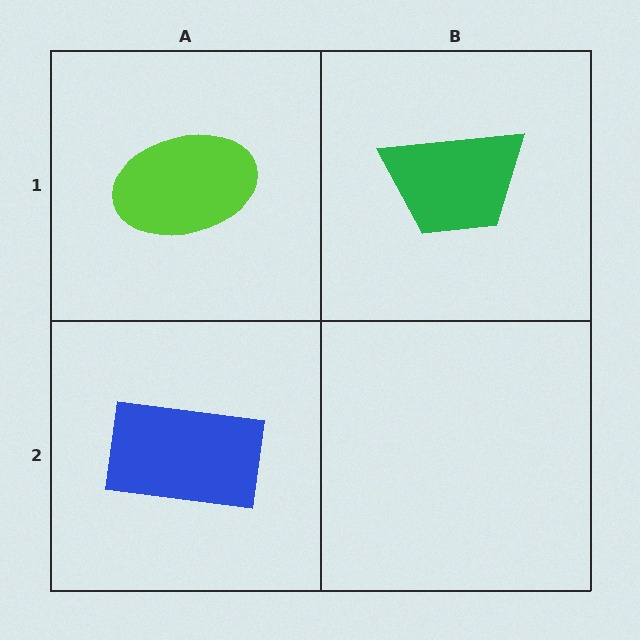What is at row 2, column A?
A blue rectangle.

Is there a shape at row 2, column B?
No, that cell is empty.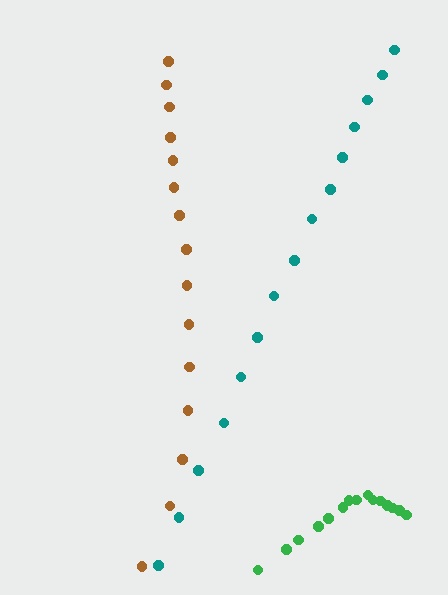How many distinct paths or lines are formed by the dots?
There are 3 distinct paths.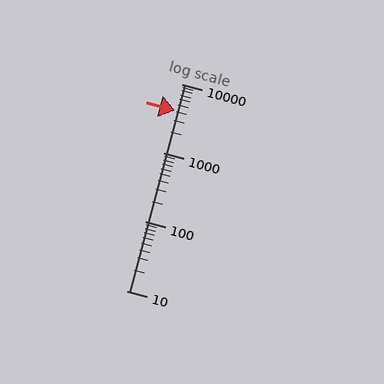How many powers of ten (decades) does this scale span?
The scale spans 3 decades, from 10 to 10000.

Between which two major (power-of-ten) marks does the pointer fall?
The pointer is between 1000 and 10000.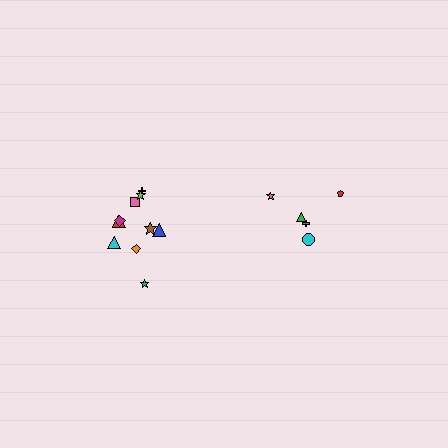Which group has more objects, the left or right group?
The left group.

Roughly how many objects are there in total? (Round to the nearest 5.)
Roughly 15 objects in total.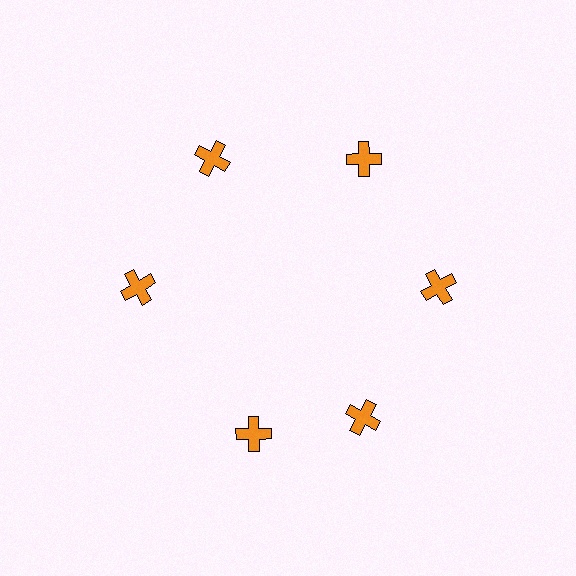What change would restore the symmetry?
The symmetry would be restored by rotating it back into even spacing with its neighbors so that all 6 crosses sit at equal angles and equal distance from the center.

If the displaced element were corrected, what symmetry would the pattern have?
It would have 6-fold rotational symmetry — the pattern would map onto itself every 60 degrees.